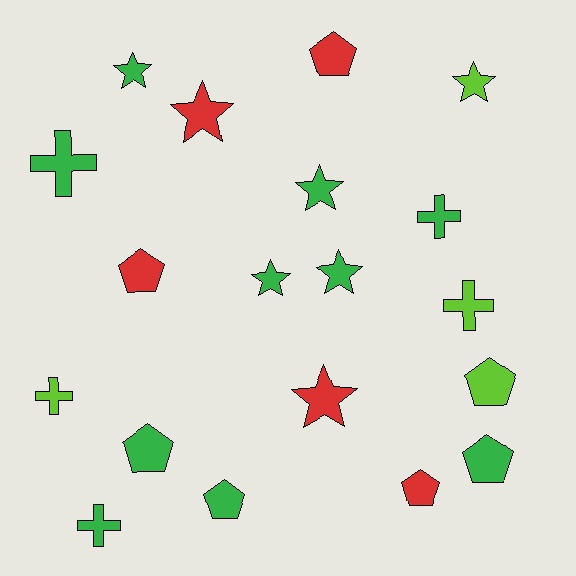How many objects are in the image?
There are 19 objects.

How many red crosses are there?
There are no red crosses.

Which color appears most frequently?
Green, with 10 objects.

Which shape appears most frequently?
Star, with 7 objects.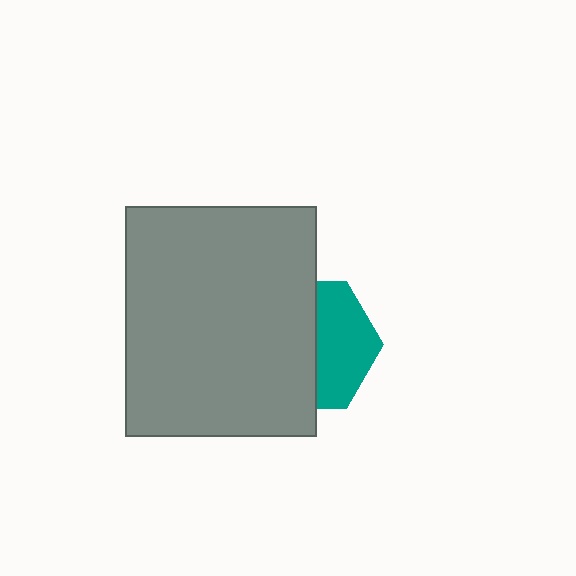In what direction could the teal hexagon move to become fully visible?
The teal hexagon could move right. That would shift it out from behind the gray rectangle entirely.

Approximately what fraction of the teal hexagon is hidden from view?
Roughly 57% of the teal hexagon is hidden behind the gray rectangle.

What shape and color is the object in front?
The object in front is a gray rectangle.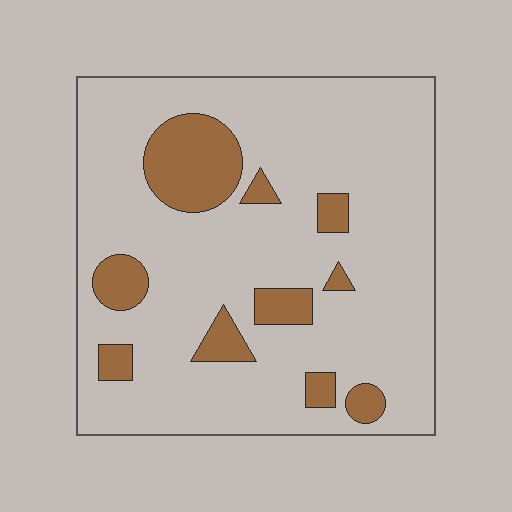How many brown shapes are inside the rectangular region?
10.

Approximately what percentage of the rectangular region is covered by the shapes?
Approximately 15%.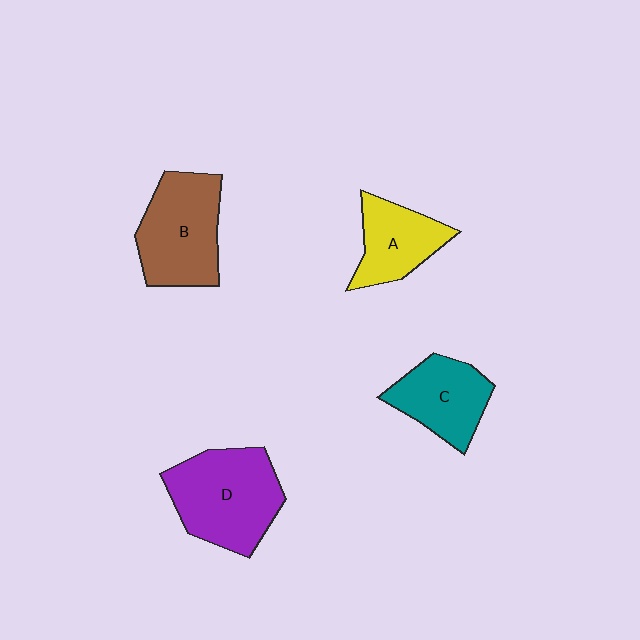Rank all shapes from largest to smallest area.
From largest to smallest: D (purple), B (brown), C (teal), A (yellow).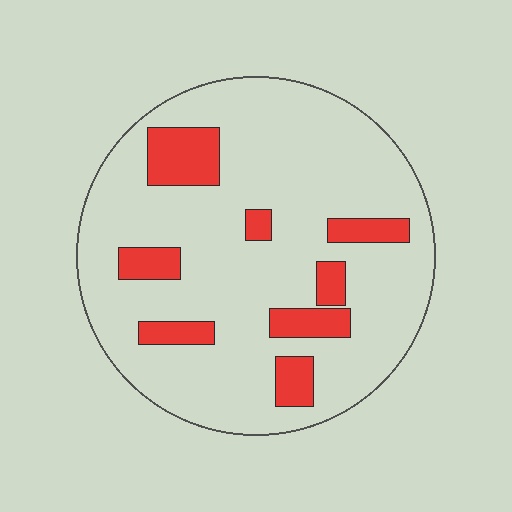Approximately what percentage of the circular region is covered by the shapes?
Approximately 15%.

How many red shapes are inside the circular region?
8.